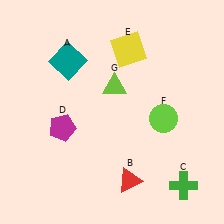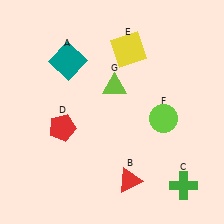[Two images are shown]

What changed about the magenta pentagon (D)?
In Image 1, D is magenta. In Image 2, it changed to red.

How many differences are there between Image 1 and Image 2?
There is 1 difference between the two images.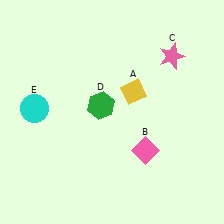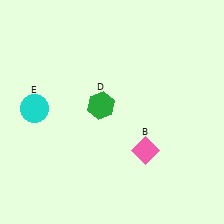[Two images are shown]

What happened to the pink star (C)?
The pink star (C) was removed in Image 2. It was in the top-right area of Image 1.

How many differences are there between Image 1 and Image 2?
There are 2 differences between the two images.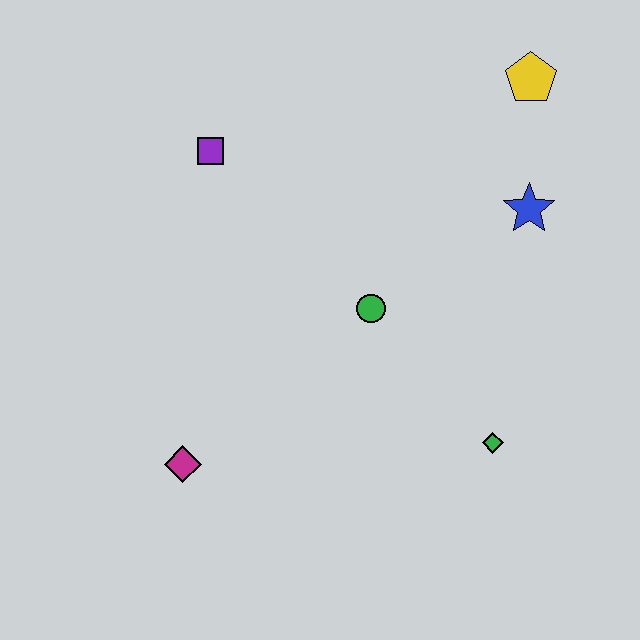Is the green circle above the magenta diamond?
Yes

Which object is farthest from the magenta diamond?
The yellow pentagon is farthest from the magenta diamond.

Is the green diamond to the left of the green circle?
No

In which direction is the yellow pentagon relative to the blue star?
The yellow pentagon is above the blue star.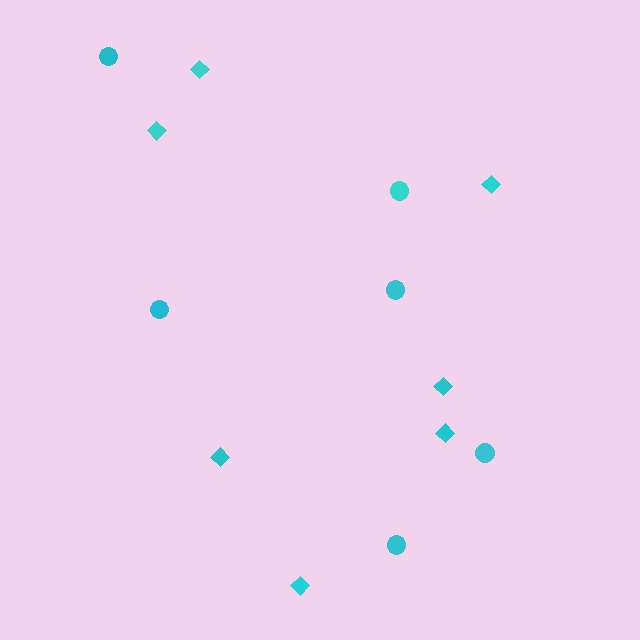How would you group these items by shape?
There are 2 groups: one group of circles (6) and one group of diamonds (7).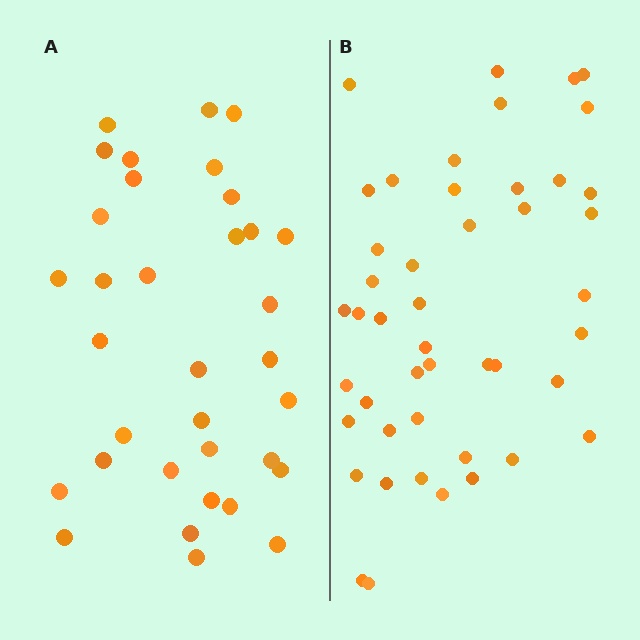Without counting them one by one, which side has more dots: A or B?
Region B (the right region) has more dots.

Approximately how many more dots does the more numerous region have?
Region B has roughly 12 or so more dots than region A.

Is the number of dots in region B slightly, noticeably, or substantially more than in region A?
Region B has noticeably more, but not dramatically so. The ratio is roughly 1.4 to 1.